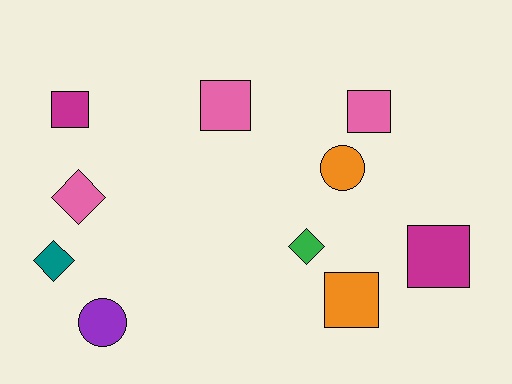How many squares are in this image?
There are 5 squares.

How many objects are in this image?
There are 10 objects.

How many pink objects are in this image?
There are 3 pink objects.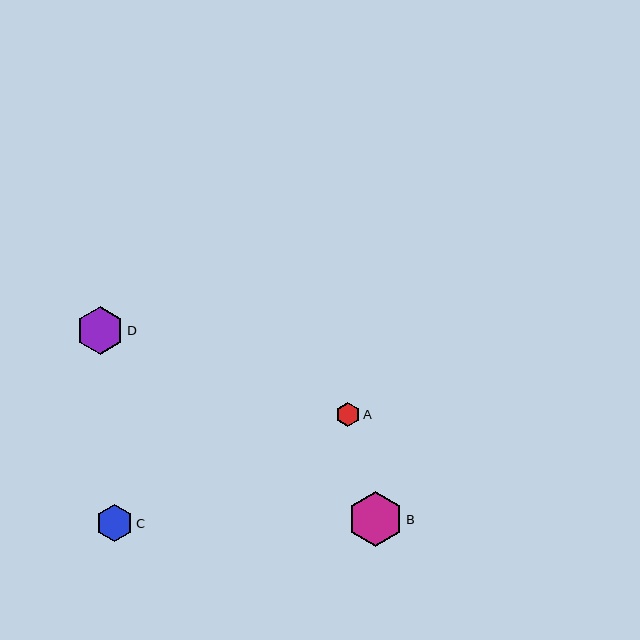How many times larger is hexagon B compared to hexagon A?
Hexagon B is approximately 2.3 times the size of hexagon A.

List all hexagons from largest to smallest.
From largest to smallest: B, D, C, A.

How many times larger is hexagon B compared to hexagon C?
Hexagon B is approximately 1.5 times the size of hexagon C.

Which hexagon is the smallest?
Hexagon A is the smallest with a size of approximately 24 pixels.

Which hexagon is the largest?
Hexagon B is the largest with a size of approximately 55 pixels.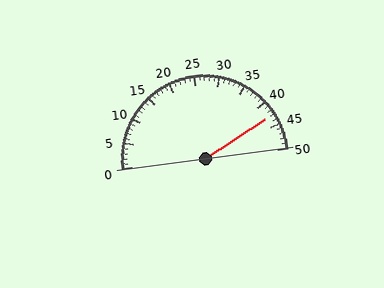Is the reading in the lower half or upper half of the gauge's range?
The reading is in the upper half of the range (0 to 50).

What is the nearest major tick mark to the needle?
The nearest major tick mark is 45.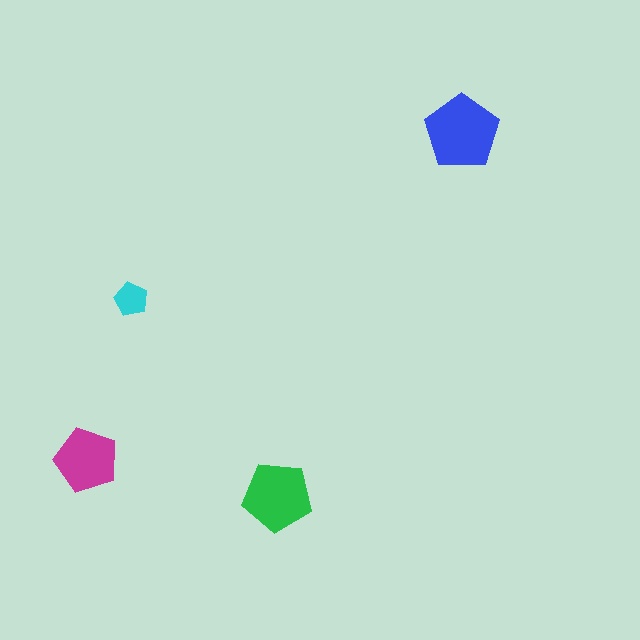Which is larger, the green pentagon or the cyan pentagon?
The green one.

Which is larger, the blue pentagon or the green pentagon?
The blue one.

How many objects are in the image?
There are 4 objects in the image.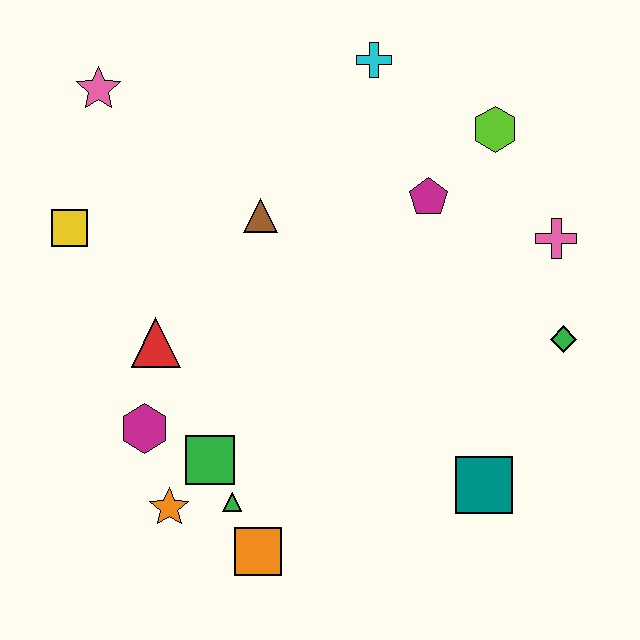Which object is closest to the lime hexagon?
The magenta pentagon is closest to the lime hexagon.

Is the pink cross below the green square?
No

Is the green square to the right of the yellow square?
Yes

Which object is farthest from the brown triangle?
The teal square is farthest from the brown triangle.